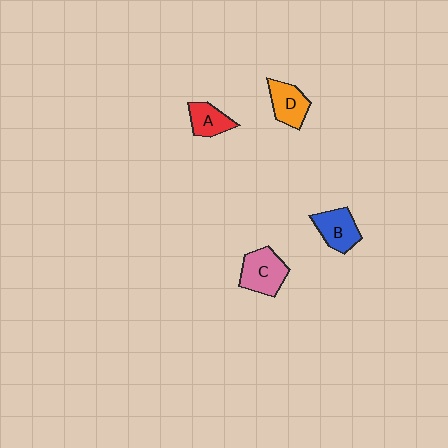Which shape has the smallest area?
Shape A (red).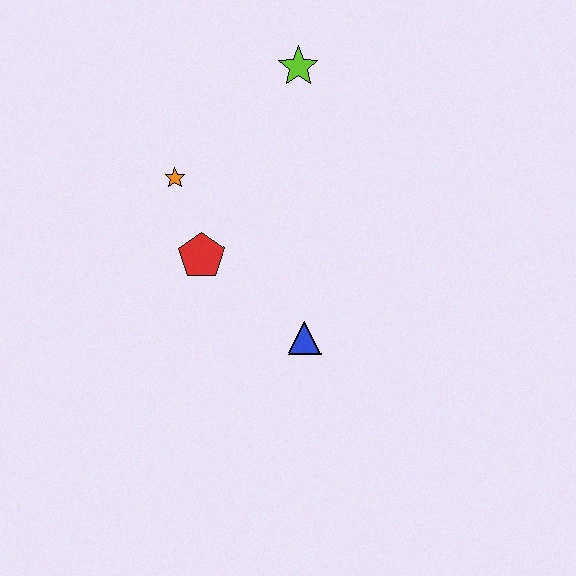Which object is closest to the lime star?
The orange star is closest to the lime star.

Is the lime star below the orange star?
No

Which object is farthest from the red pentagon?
The lime star is farthest from the red pentagon.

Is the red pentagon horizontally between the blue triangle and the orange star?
Yes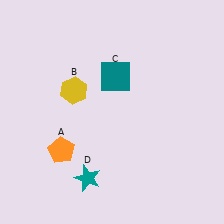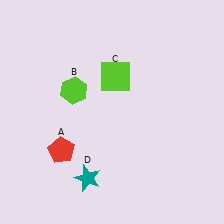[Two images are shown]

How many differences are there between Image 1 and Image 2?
There are 3 differences between the two images.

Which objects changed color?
A changed from orange to red. B changed from yellow to lime. C changed from teal to lime.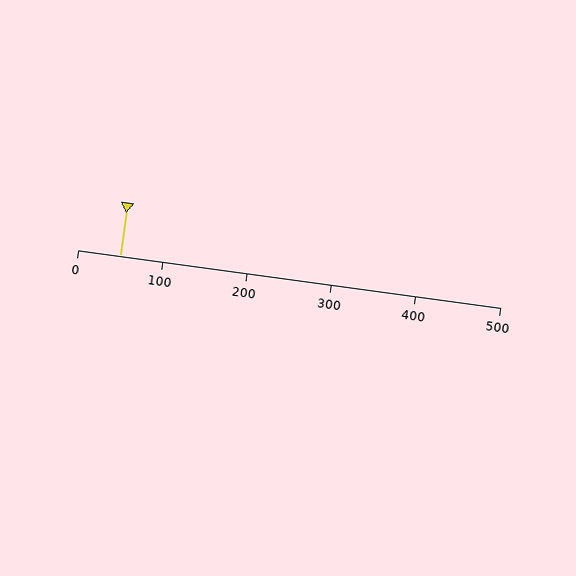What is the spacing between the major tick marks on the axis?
The major ticks are spaced 100 apart.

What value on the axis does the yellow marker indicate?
The marker indicates approximately 50.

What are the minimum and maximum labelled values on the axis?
The axis runs from 0 to 500.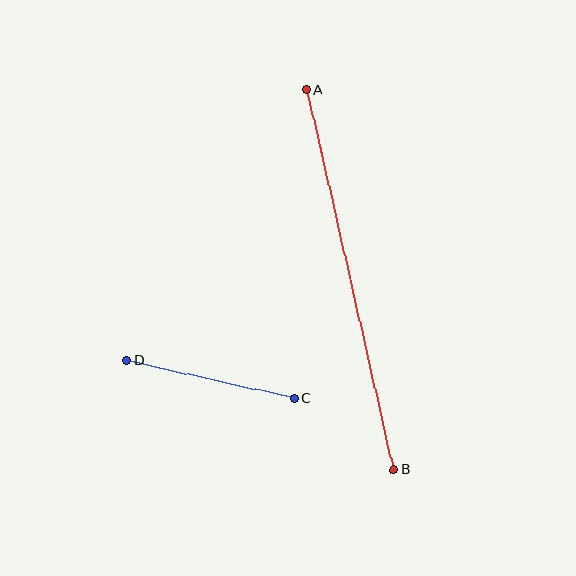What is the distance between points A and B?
The distance is approximately 390 pixels.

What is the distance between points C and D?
The distance is approximately 171 pixels.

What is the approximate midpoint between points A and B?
The midpoint is at approximately (350, 280) pixels.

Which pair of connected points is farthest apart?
Points A and B are farthest apart.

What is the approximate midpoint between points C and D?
The midpoint is at approximately (210, 380) pixels.